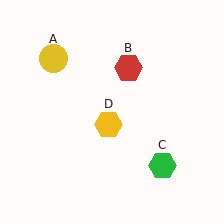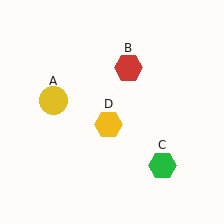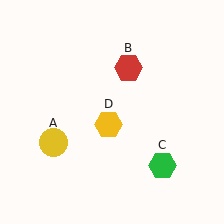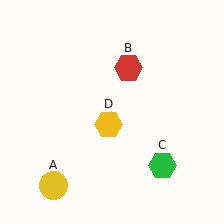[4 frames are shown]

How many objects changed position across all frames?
1 object changed position: yellow circle (object A).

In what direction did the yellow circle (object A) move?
The yellow circle (object A) moved down.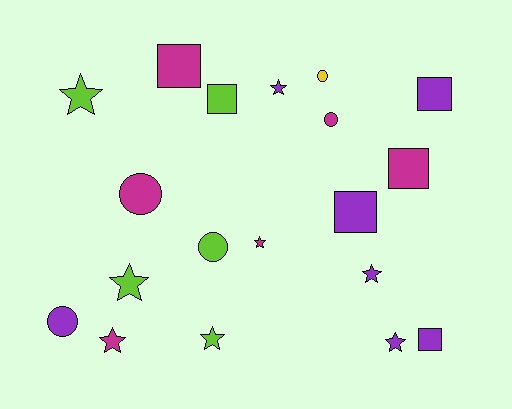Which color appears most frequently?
Purple, with 7 objects.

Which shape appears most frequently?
Star, with 8 objects.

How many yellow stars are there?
There are no yellow stars.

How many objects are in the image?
There are 19 objects.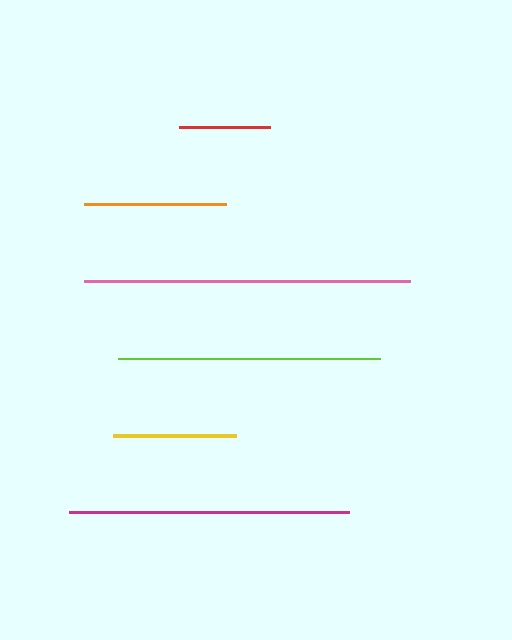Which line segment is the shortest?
The red line is the shortest at approximately 90 pixels.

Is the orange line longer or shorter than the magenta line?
The magenta line is longer than the orange line.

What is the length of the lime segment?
The lime segment is approximately 262 pixels long.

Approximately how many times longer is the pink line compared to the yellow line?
The pink line is approximately 2.6 times the length of the yellow line.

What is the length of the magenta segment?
The magenta segment is approximately 280 pixels long.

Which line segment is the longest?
The pink line is the longest at approximately 327 pixels.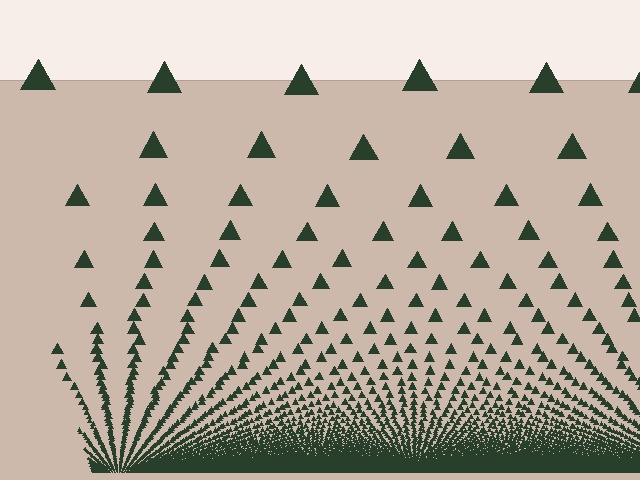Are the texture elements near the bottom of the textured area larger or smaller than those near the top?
Smaller. The gradient is inverted — elements near the bottom are smaller and denser.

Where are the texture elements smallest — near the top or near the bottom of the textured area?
Near the bottom.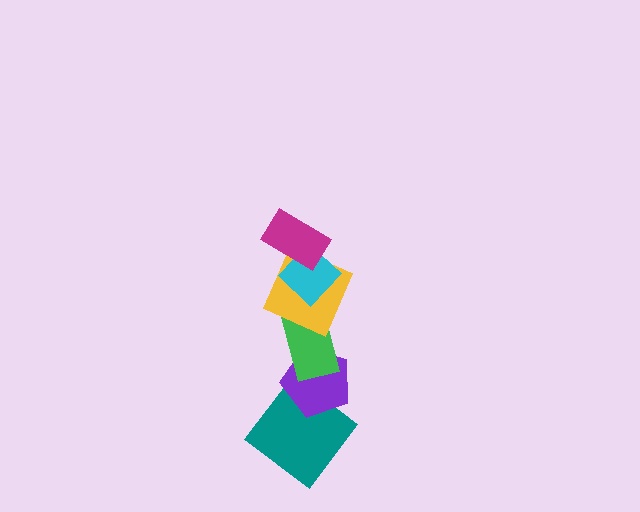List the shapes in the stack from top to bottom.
From top to bottom: the magenta rectangle, the cyan diamond, the yellow square, the green rectangle, the purple pentagon, the teal diamond.